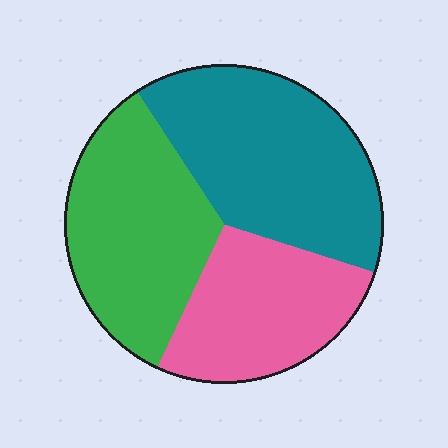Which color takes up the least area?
Pink, at roughly 25%.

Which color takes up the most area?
Teal, at roughly 40%.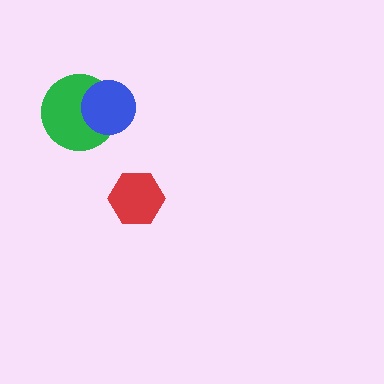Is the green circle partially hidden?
Yes, it is partially covered by another shape.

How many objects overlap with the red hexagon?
0 objects overlap with the red hexagon.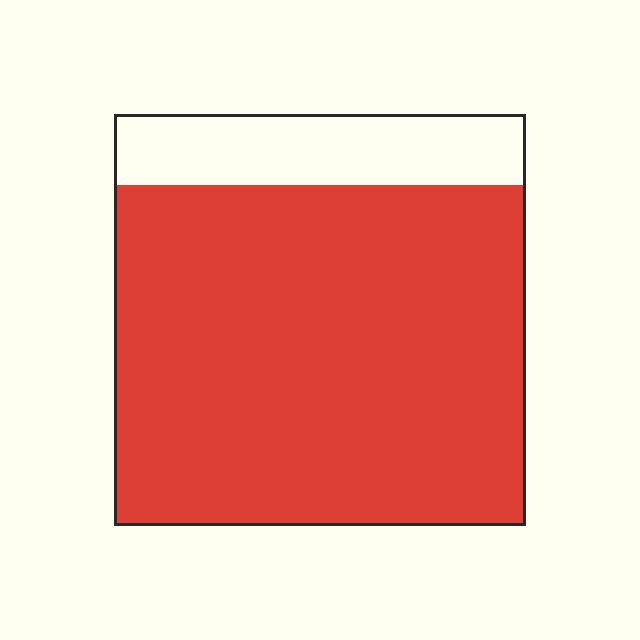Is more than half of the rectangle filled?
Yes.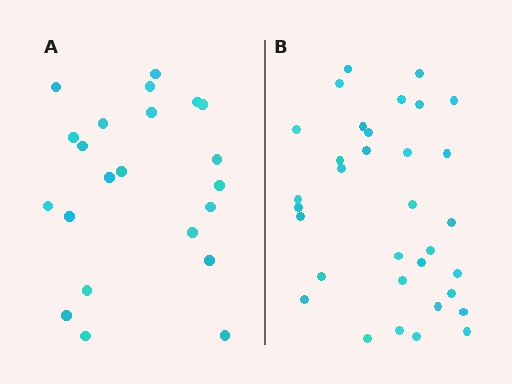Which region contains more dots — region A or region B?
Region B (the right region) has more dots.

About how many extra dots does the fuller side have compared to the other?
Region B has roughly 12 or so more dots than region A.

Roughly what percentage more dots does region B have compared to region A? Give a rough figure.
About 50% more.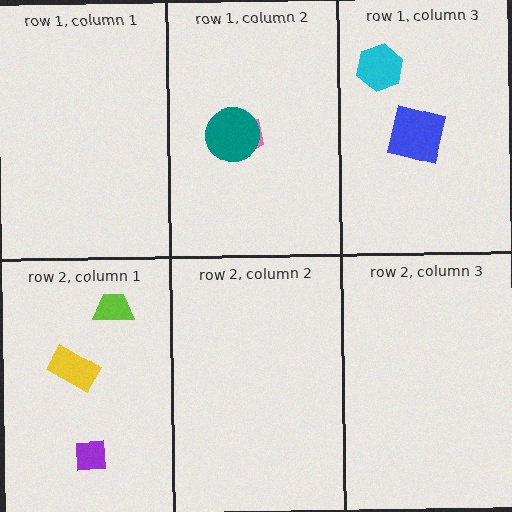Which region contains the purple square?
The row 2, column 1 region.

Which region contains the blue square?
The row 1, column 3 region.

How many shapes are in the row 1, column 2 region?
2.